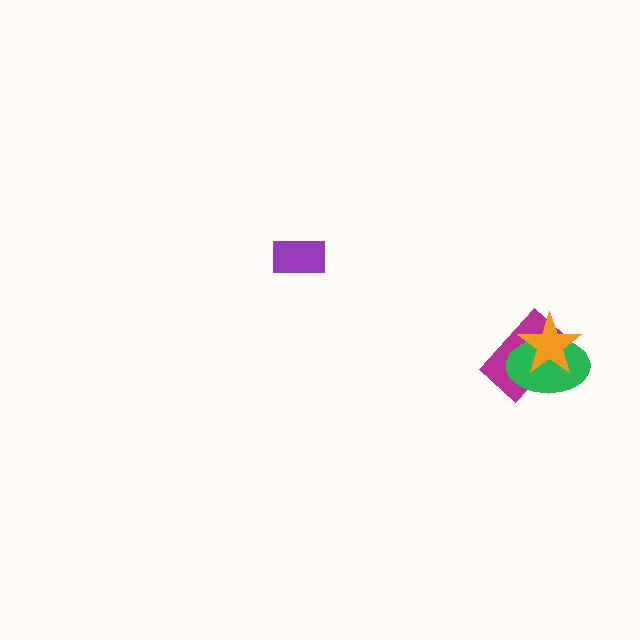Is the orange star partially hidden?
No, no other shape covers it.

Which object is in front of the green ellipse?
The orange star is in front of the green ellipse.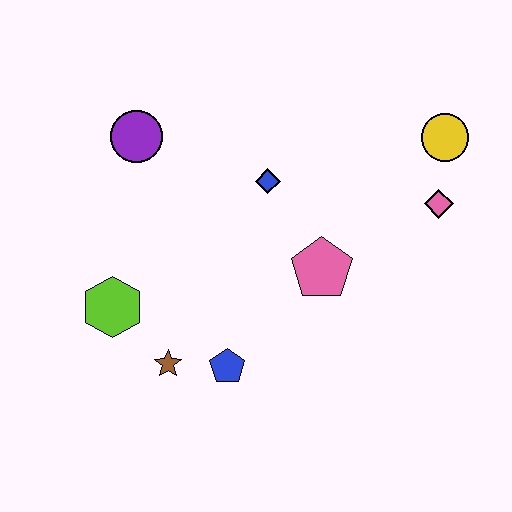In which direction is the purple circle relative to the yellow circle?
The purple circle is to the left of the yellow circle.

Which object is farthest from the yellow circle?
The lime hexagon is farthest from the yellow circle.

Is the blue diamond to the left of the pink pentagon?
Yes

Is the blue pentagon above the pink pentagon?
No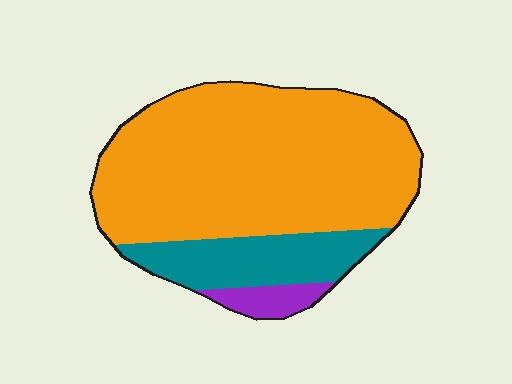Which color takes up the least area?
Purple, at roughly 5%.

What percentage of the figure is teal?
Teal covers about 20% of the figure.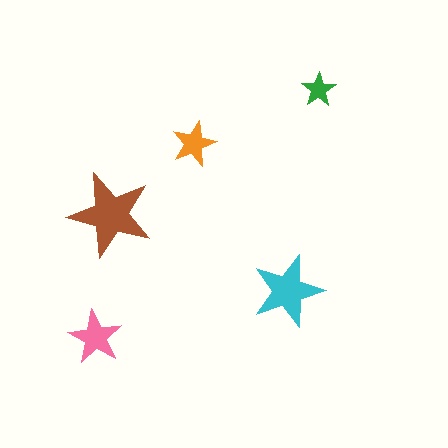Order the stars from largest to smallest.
the brown one, the cyan one, the pink one, the orange one, the green one.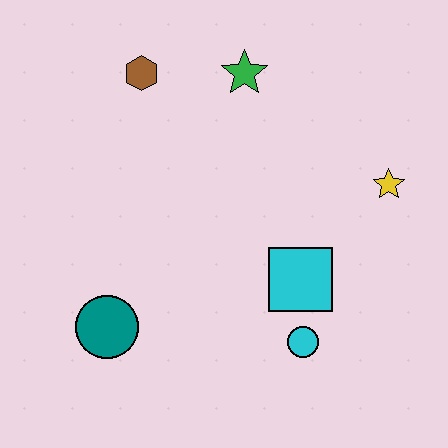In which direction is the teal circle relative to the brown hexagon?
The teal circle is below the brown hexagon.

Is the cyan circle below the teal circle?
Yes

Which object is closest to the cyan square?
The cyan circle is closest to the cyan square.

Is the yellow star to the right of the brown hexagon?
Yes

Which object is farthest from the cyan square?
The brown hexagon is farthest from the cyan square.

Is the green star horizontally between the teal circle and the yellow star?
Yes